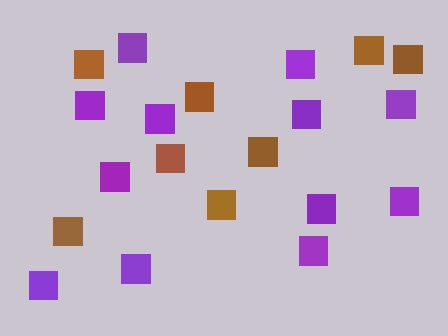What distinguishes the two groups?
There are 2 groups: one group of brown squares (8) and one group of purple squares (12).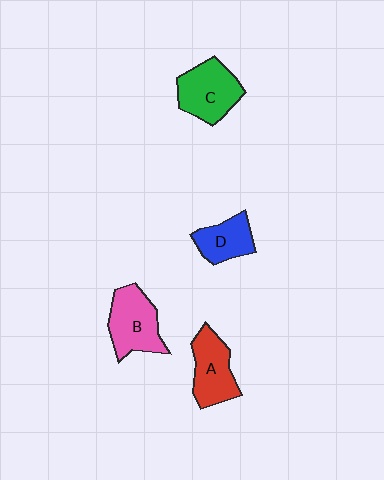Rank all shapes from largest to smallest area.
From largest to smallest: B (pink), C (green), A (red), D (blue).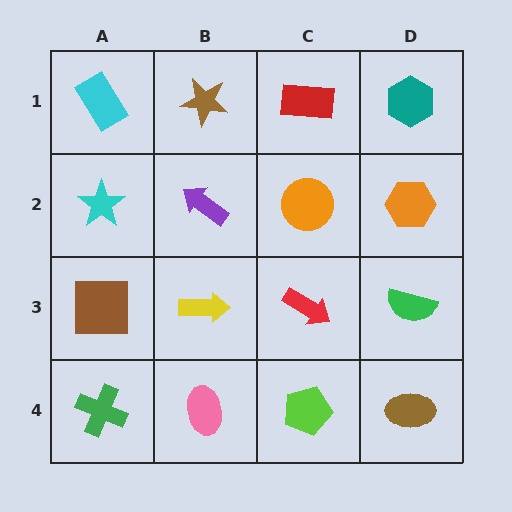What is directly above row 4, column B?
A yellow arrow.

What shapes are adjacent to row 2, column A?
A cyan rectangle (row 1, column A), a brown square (row 3, column A), a purple arrow (row 2, column B).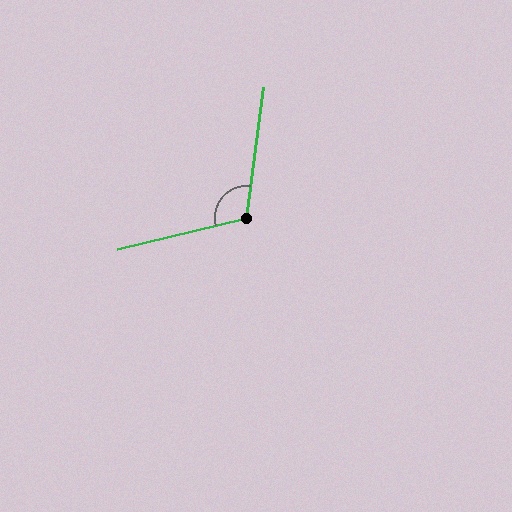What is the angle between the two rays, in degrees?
Approximately 111 degrees.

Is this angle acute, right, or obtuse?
It is obtuse.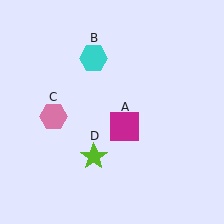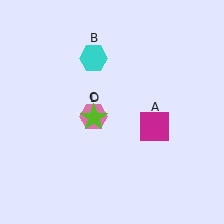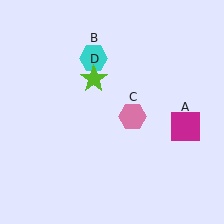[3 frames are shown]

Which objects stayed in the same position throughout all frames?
Cyan hexagon (object B) remained stationary.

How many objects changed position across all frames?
3 objects changed position: magenta square (object A), pink hexagon (object C), lime star (object D).